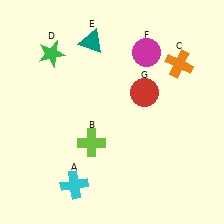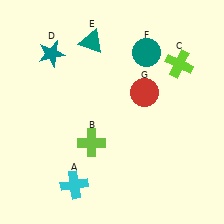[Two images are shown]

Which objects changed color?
C changed from orange to lime. D changed from green to teal. F changed from magenta to teal.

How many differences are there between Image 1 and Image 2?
There are 3 differences between the two images.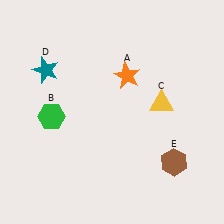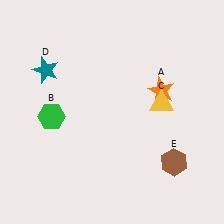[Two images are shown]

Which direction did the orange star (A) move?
The orange star (A) moved right.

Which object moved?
The orange star (A) moved right.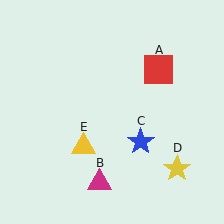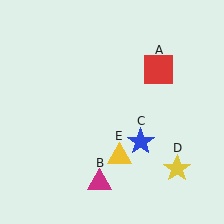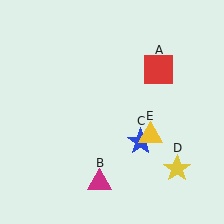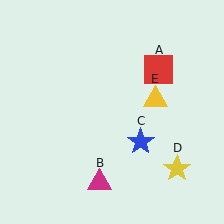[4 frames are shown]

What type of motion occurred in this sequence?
The yellow triangle (object E) rotated counterclockwise around the center of the scene.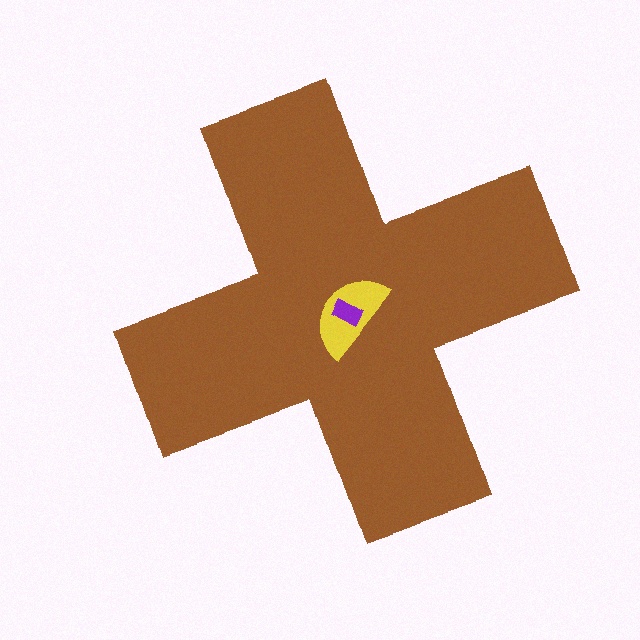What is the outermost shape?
The brown cross.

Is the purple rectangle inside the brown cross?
Yes.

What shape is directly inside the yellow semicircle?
The purple rectangle.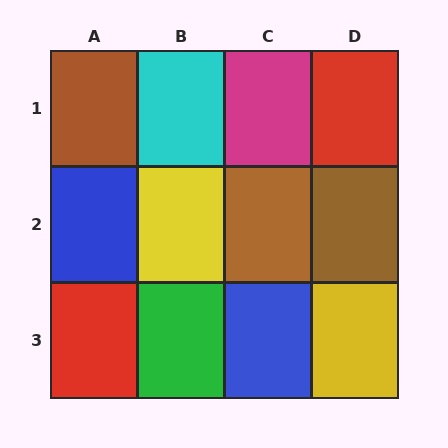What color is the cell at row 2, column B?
Yellow.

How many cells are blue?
2 cells are blue.